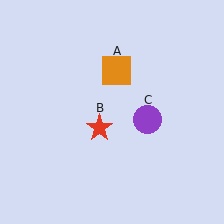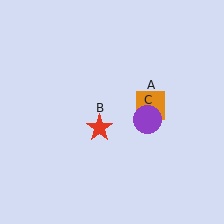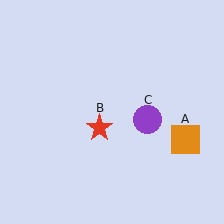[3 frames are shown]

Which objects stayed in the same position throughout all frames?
Red star (object B) and purple circle (object C) remained stationary.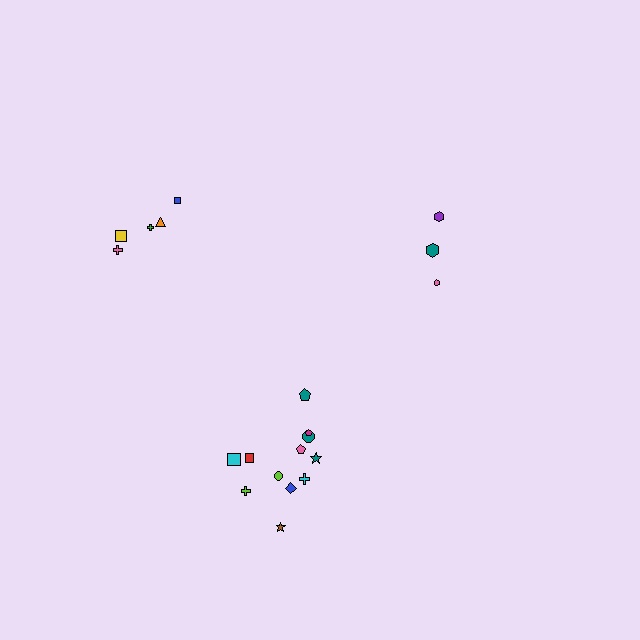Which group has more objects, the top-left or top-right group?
The top-left group.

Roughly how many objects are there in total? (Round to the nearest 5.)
Roughly 20 objects in total.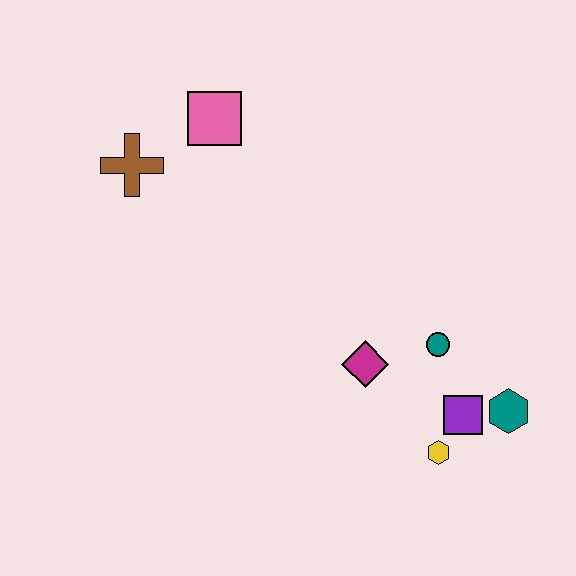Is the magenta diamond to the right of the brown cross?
Yes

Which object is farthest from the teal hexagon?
The brown cross is farthest from the teal hexagon.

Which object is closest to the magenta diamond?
The teal circle is closest to the magenta diamond.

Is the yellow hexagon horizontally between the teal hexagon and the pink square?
Yes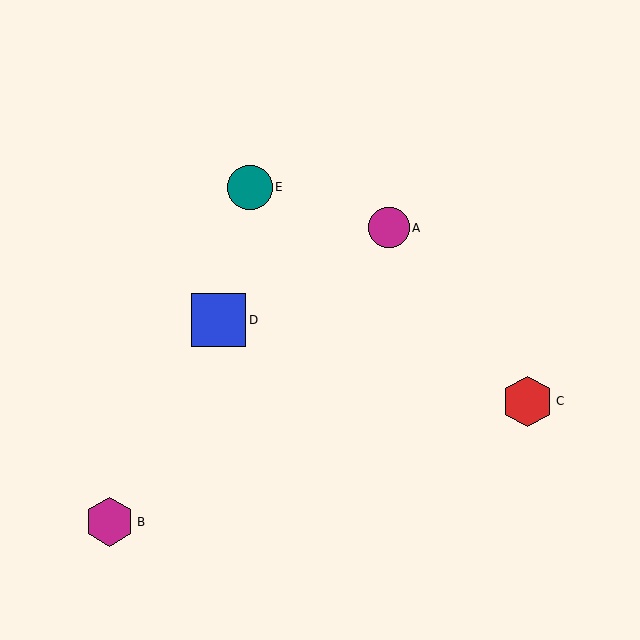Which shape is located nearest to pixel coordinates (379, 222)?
The magenta circle (labeled A) at (389, 228) is nearest to that location.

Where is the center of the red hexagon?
The center of the red hexagon is at (528, 401).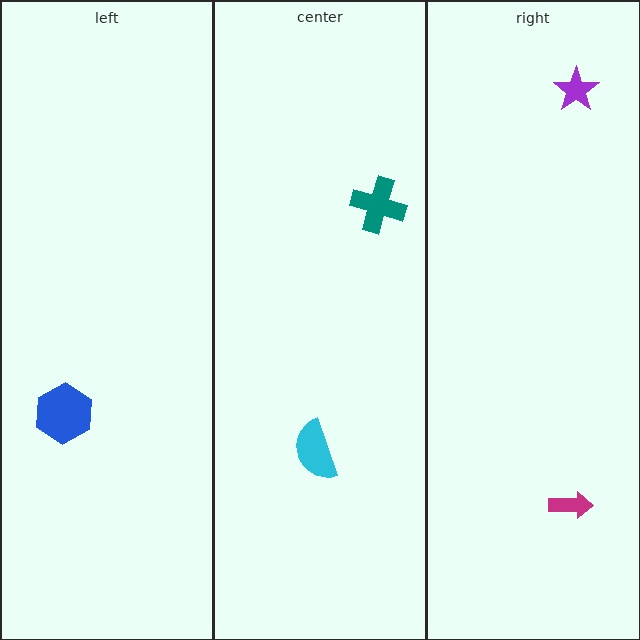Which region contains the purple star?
The right region.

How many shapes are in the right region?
2.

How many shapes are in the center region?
2.